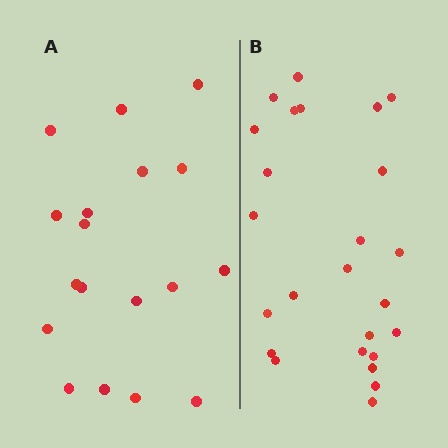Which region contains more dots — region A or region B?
Region B (the right region) has more dots.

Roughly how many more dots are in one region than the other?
Region B has roughly 8 or so more dots than region A.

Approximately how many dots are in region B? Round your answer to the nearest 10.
About 20 dots. (The exact count is 25, which rounds to 20.)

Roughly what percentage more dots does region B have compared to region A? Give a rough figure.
About 40% more.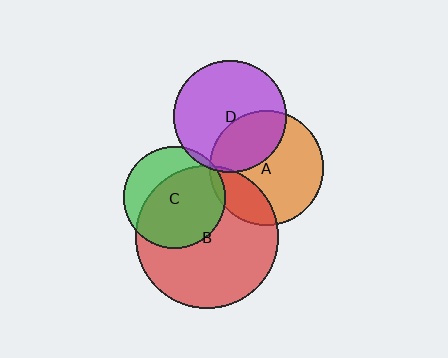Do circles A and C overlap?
Yes.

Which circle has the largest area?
Circle B (red).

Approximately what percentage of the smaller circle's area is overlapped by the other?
Approximately 5%.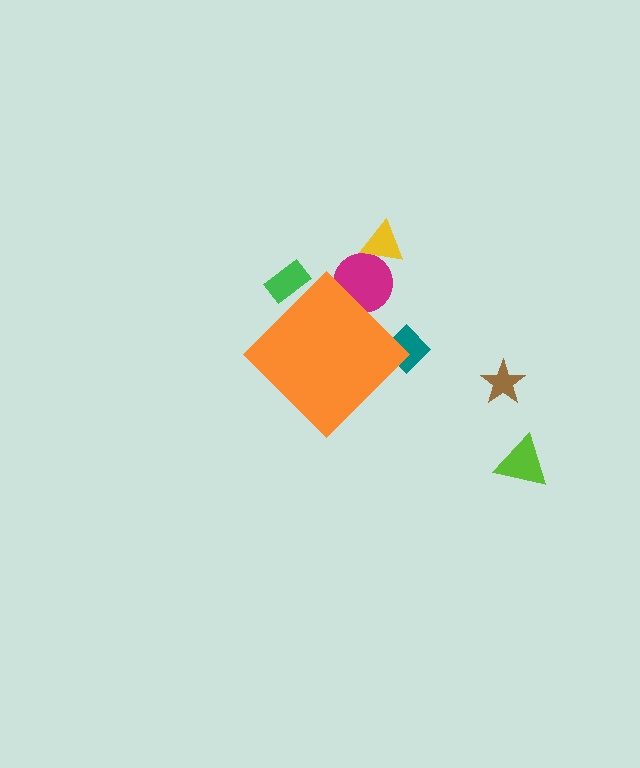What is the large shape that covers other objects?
An orange diamond.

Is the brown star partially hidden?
No, the brown star is fully visible.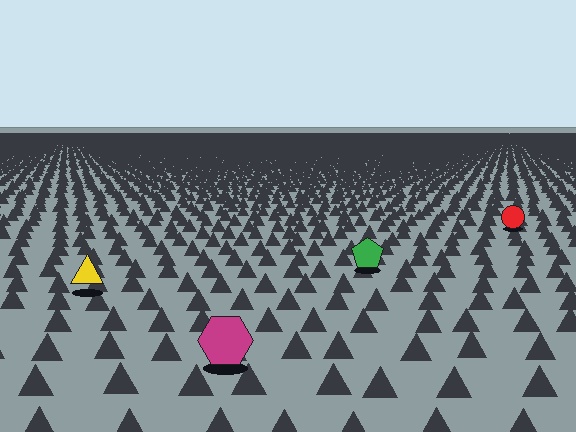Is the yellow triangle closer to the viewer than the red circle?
Yes. The yellow triangle is closer — you can tell from the texture gradient: the ground texture is coarser near it.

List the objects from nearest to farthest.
From nearest to farthest: the magenta hexagon, the yellow triangle, the green pentagon, the red circle.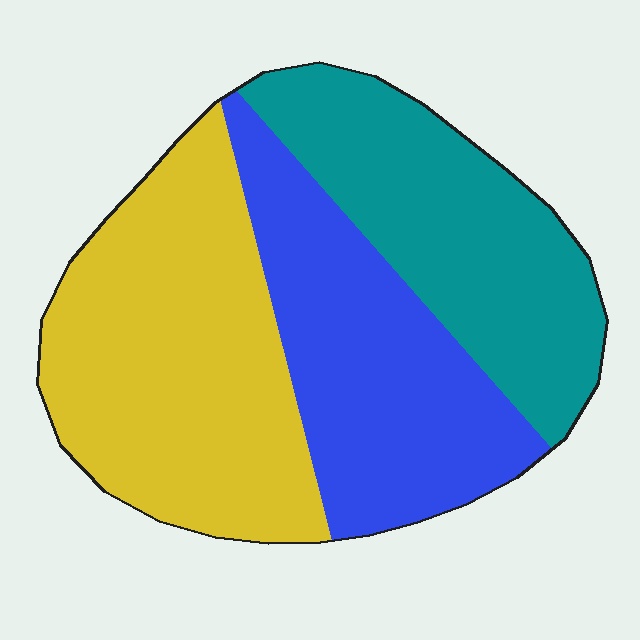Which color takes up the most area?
Yellow, at roughly 40%.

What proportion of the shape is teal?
Teal covers roughly 30% of the shape.